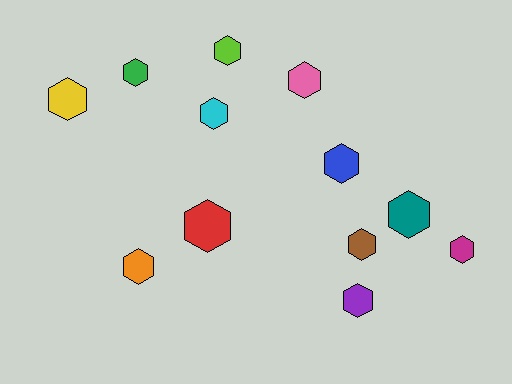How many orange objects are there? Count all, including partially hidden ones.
There is 1 orange object.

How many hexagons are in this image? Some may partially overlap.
There are 12 hexagons.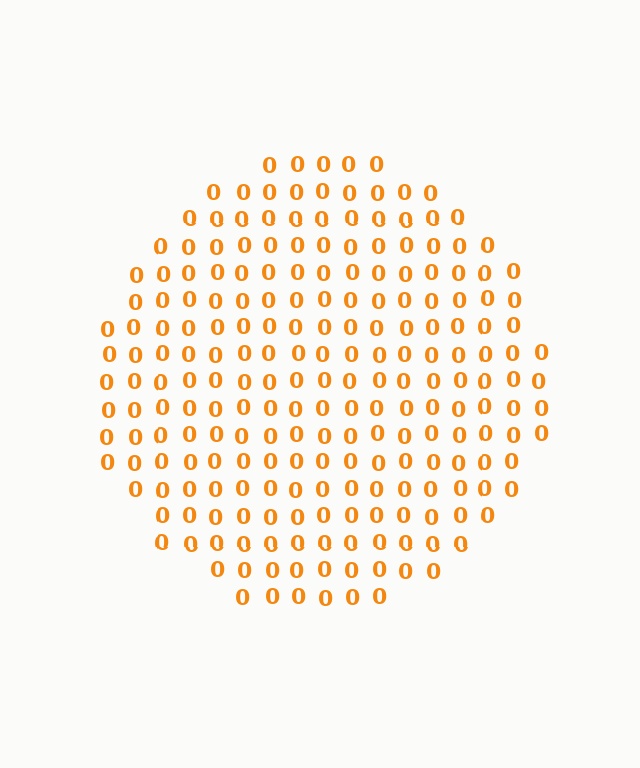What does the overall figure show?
The overall figure shows a circle.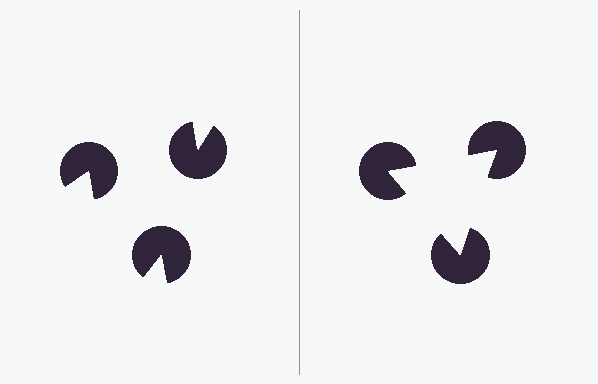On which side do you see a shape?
An illusory triangle appears on the right side. On the left side the wedge cuts are rotated, so no coherent shape forms.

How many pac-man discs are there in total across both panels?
6 — 3 on each side.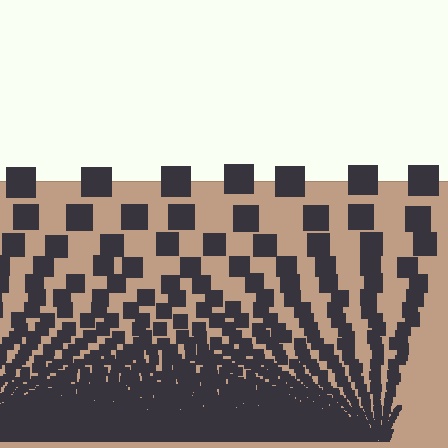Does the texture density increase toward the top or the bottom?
Density increases toward the bottom.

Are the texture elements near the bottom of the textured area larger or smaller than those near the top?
Smaller. The gradient is inverted — elements near the bottom are smaller and denser.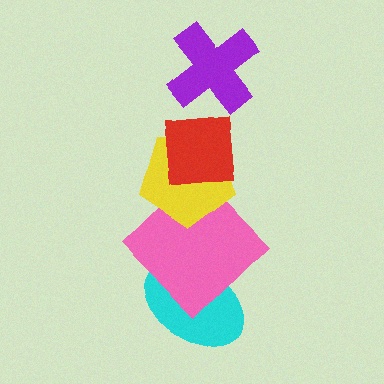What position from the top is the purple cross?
The purple cross is 1st from the top.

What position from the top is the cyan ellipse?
The cyan ellipse is 5th from the top.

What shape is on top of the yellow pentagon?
The red square is on top of the yellow pentagon.